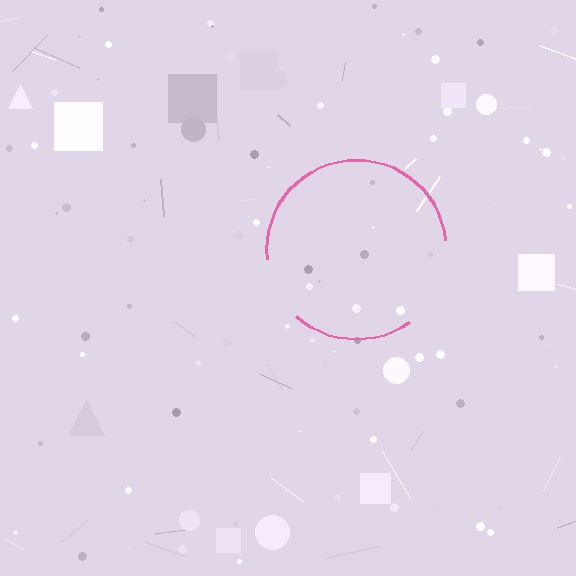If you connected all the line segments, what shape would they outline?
They would outline a circle.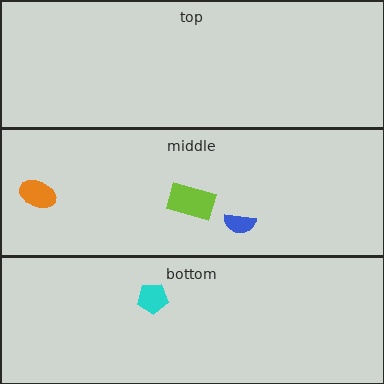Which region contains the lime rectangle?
The middle region.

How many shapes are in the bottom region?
1.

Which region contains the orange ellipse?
The middle region.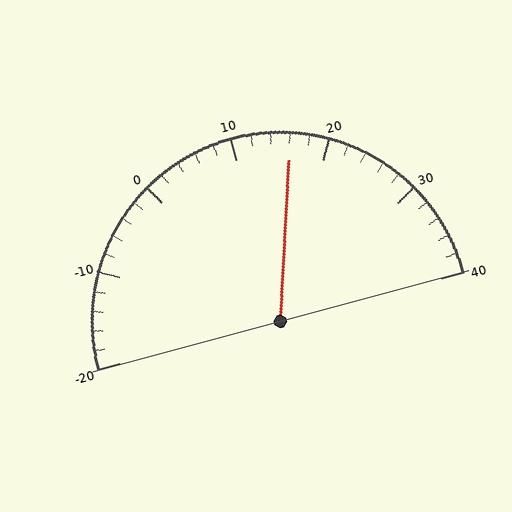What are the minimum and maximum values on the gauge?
The gauge ranges from -20 to 40.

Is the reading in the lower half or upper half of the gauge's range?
The reading is in the upper half of the range (-20 to 40).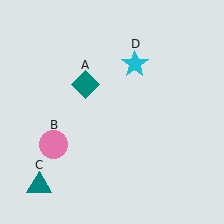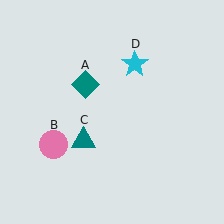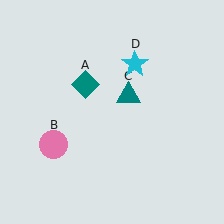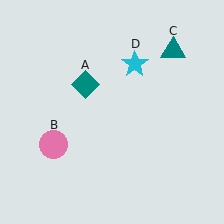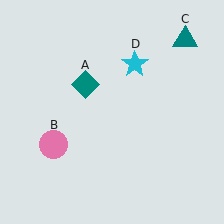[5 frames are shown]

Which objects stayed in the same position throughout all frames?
Teal diamond (object A) and pink circle (object B) and cyan star (object D) remained stationary.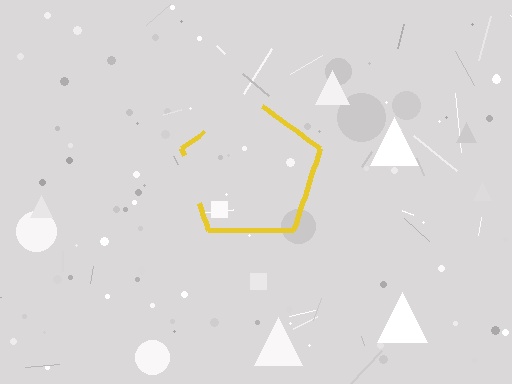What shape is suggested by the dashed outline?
The dashed outline suggests a pentagon.